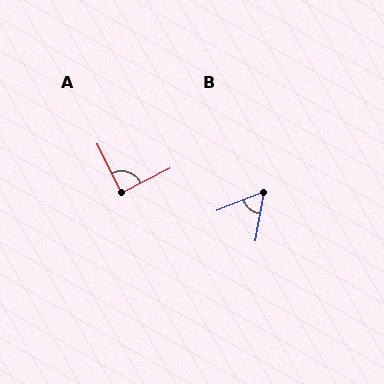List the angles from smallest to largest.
B (58°), A (90°).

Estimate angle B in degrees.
Approximately 58 degrees.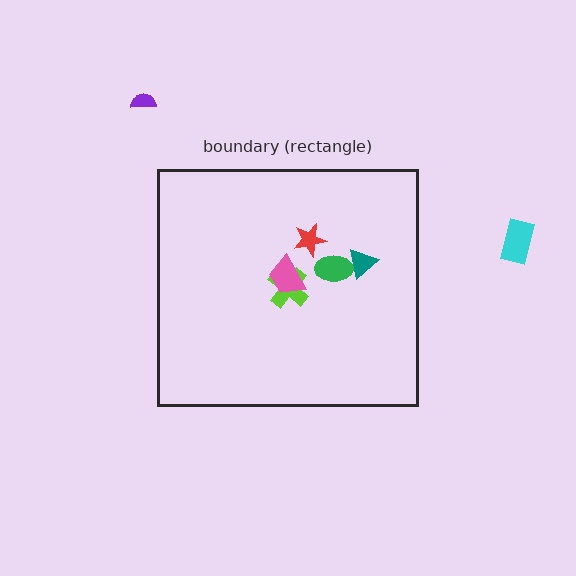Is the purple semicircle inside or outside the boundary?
Outside.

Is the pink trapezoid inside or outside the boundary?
Inside.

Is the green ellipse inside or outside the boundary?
Inside.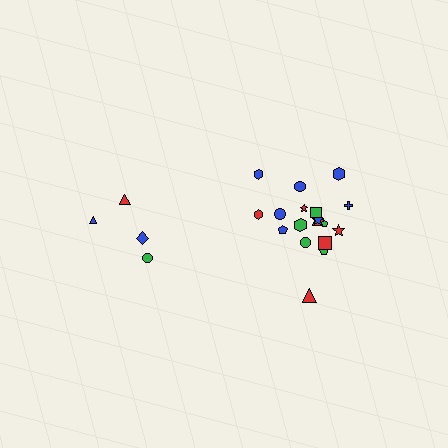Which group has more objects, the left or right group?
The right group.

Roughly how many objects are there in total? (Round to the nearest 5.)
Roughly 20 objects in total.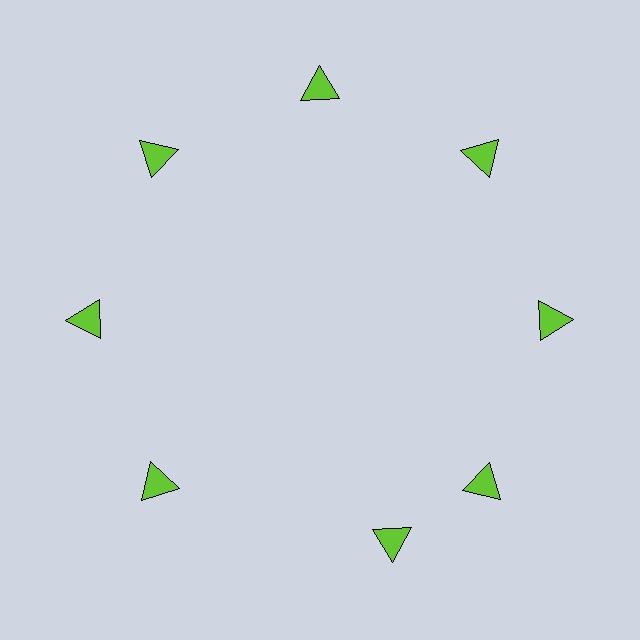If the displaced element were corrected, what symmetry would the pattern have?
It would have 8-fold rotational symmetry — the pattern would map onto itself every 45 degrees.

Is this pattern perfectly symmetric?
No. The 8 lime triangles are arranged in a ring, but one element near the 6 o'clock position is rotated out of alignment along the ring, breaking the 8-fold rotational symmetry.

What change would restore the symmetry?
The symmetry would be restored by rotating it back into even spacing with its neighbors so that all 8 triangles sit at equal angles and equal distance from the center.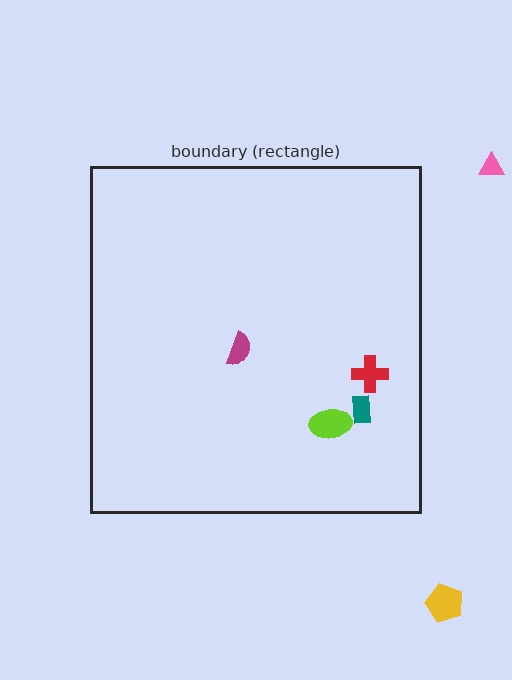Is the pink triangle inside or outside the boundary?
Outside.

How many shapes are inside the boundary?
4 inside, 2 outside.